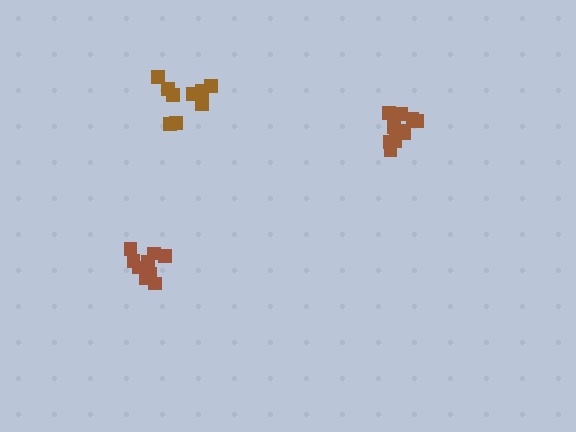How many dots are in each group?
Group 1: 9 dots, Group 2: 9 dots, Group 3: 10 dots (28 total).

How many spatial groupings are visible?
There are 3 spatial groupings.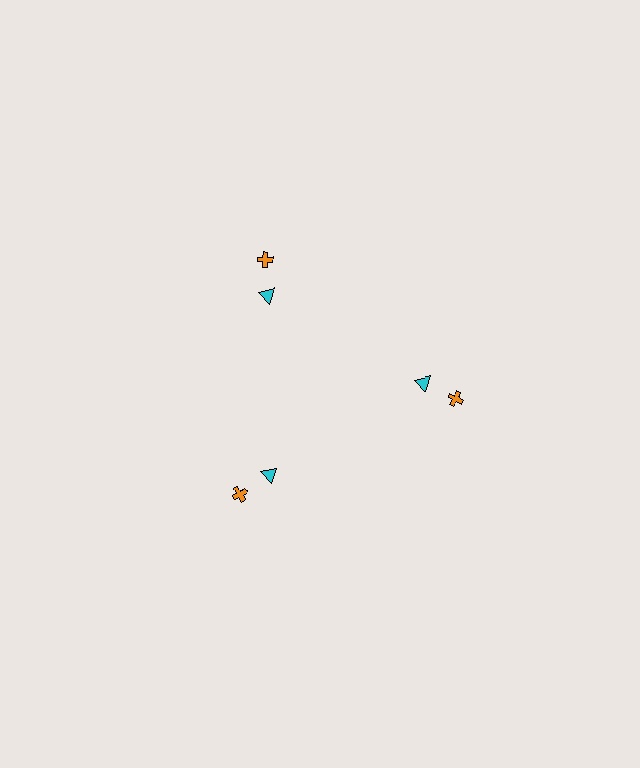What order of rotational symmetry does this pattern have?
This pattern has 3-fold rotational symmetry.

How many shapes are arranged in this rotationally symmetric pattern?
There are 6 shapes, arranged in 3 groups of 2.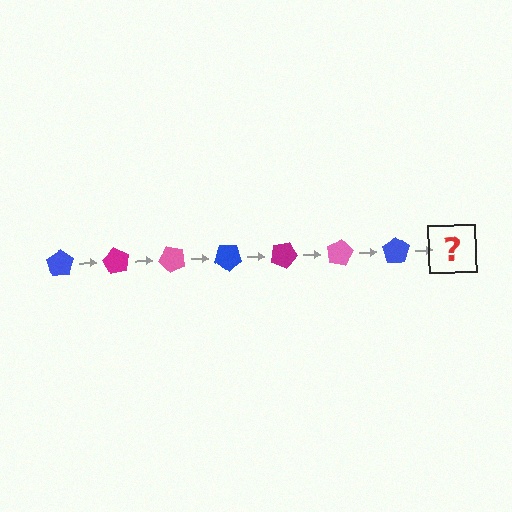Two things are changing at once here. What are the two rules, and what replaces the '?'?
The two rules are that it rotates 60 degrees each step and the color cycles through blue, magenta, and pink. The '?' should be a magenta pentagon, rotated 420 degrees from the start.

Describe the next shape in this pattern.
It should be a magenta pentagon, rotated 420 degrees from the start.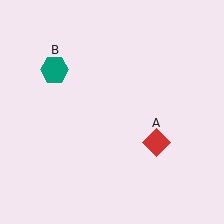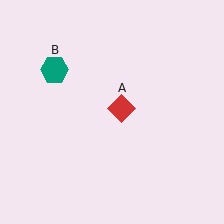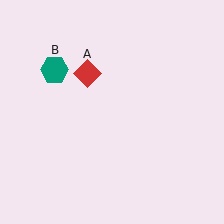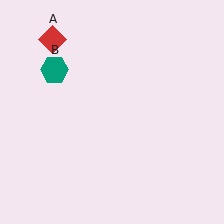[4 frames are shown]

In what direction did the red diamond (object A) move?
The red diamond (object A) moved up and to the left.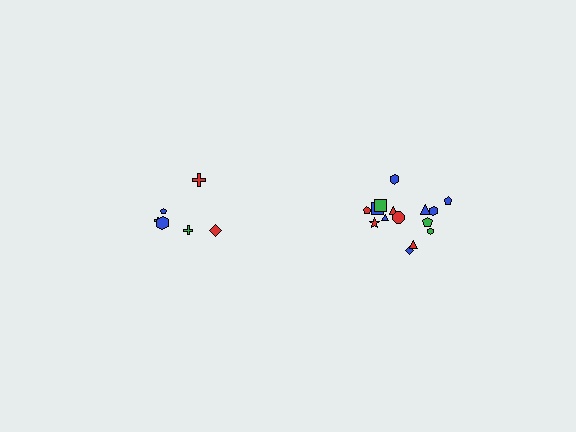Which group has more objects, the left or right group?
The right group.